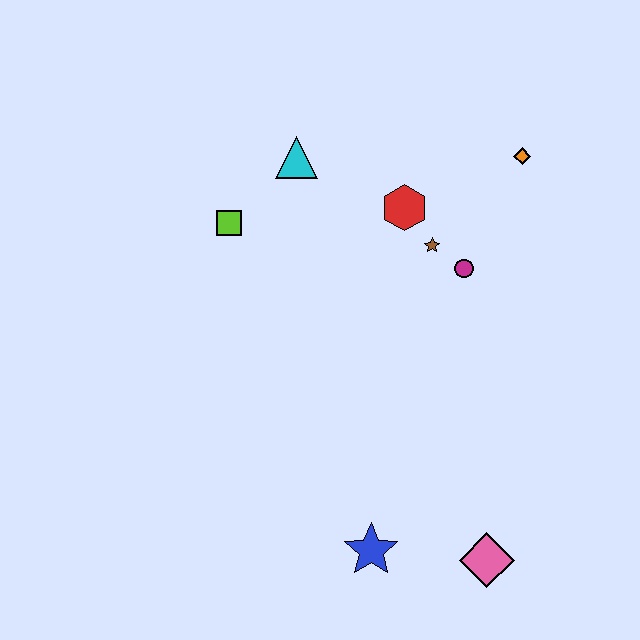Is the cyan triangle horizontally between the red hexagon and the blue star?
No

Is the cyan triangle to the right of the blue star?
No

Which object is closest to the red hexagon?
The brown star is closest to the red hexagon.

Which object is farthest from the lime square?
The pink diamond is farthest from the lime square.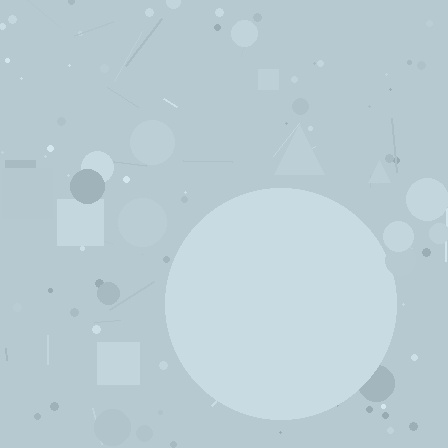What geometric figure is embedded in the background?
A circle is embedded in the background.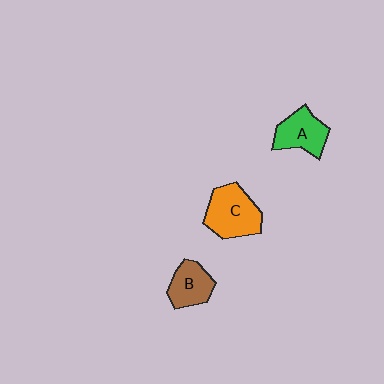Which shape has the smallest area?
Shape B (brown).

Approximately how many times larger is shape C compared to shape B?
Approximately 1.5 times.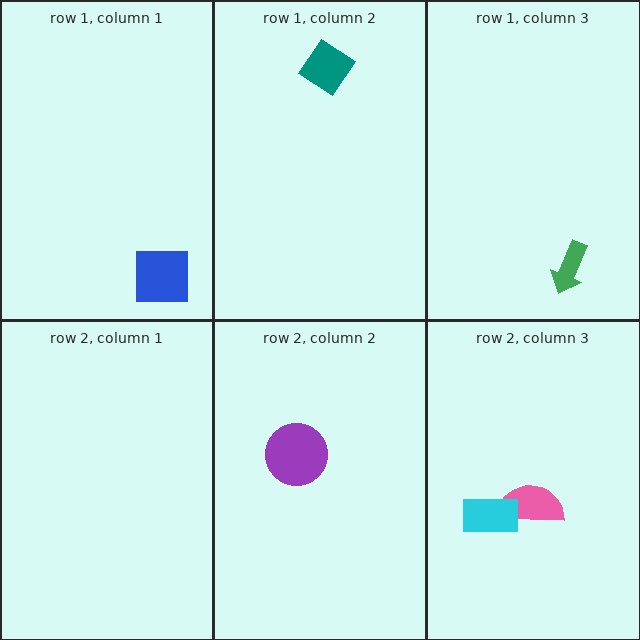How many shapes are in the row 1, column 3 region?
1.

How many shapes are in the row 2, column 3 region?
2.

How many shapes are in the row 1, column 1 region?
1.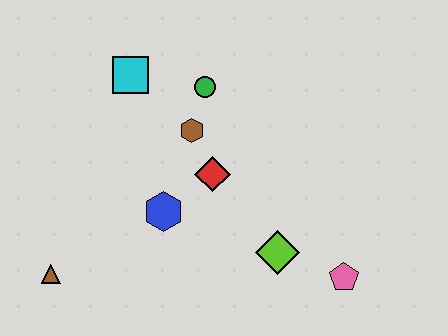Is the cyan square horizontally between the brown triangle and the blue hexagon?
Yes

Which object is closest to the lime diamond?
The pink pentagon is closest to the lime diamond.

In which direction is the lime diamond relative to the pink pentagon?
The lime diamond is to the left of the pink pentagon.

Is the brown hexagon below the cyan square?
Yes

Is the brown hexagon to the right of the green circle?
No